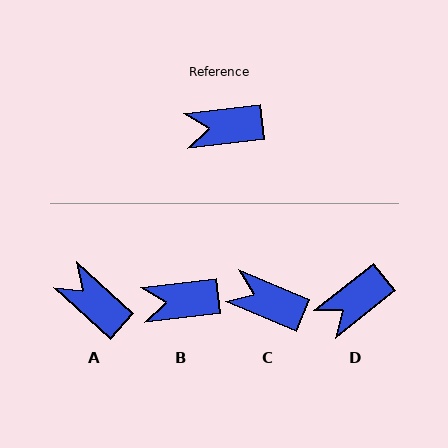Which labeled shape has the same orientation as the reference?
B.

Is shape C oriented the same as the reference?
No, it is off by about 29 degrees.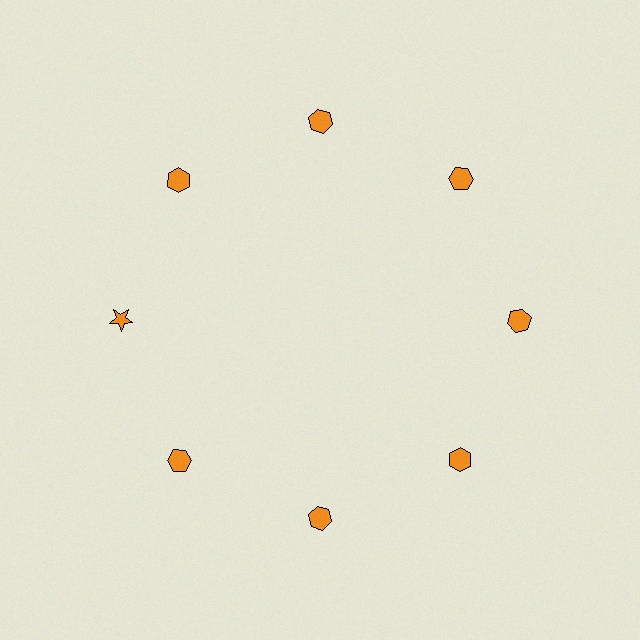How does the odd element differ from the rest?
It has a different shape: star instead of hexagon.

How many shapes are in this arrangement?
There are 8 shapes arranged in a ring pattern.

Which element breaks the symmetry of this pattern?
The orange star at roughly the 9 o'clock position breaks the symmetry. All other shapes are orange hexagons.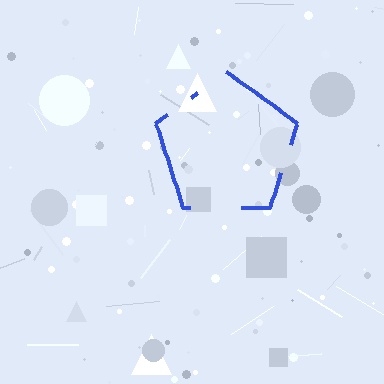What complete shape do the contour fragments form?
The contour fragments form a pentagon.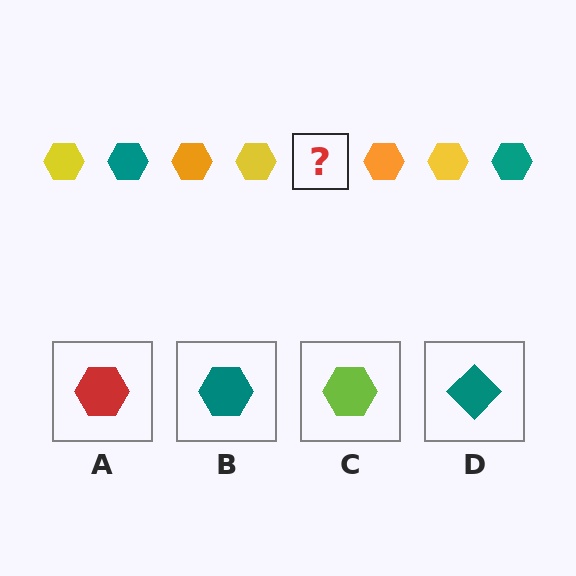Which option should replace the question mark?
Option B.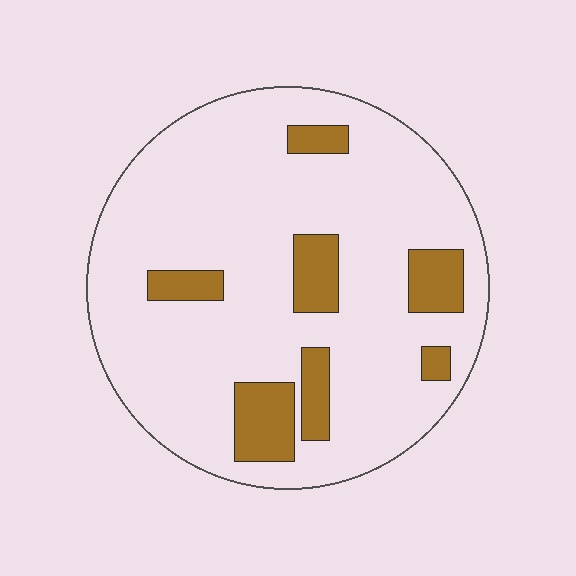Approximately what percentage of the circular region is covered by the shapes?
Approximately 15%.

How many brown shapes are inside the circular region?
7.